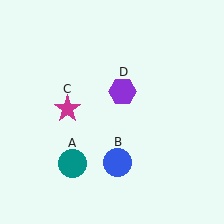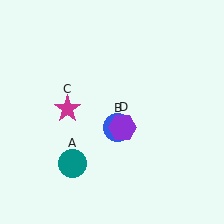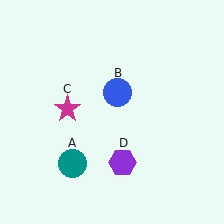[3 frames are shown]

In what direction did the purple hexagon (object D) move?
The purple hexagon (object D) moved down.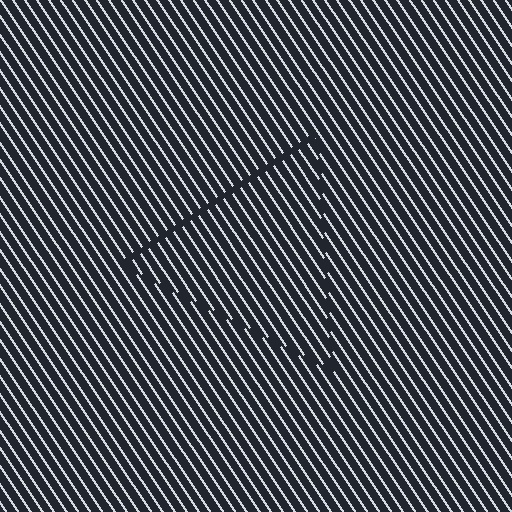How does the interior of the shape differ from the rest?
The interior of the shape contains the same grating, shifted by half a period — the contour is defined by the phase discontinuity where line-ends from the inner and outer gratings abut.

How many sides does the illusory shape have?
3 sides — the line-ends trace a triangle.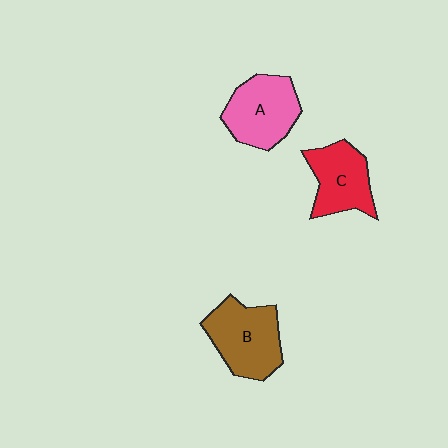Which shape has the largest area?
Shape B (brown).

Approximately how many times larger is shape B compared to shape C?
Approximately 1.2 times.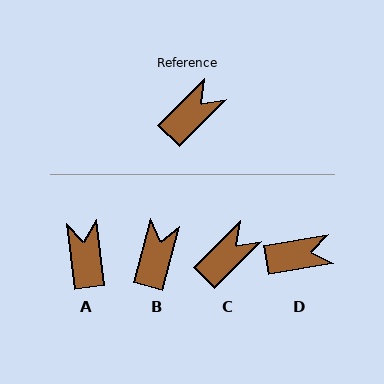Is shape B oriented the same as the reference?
No, it is off by about 29 degrees.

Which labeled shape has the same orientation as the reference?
C.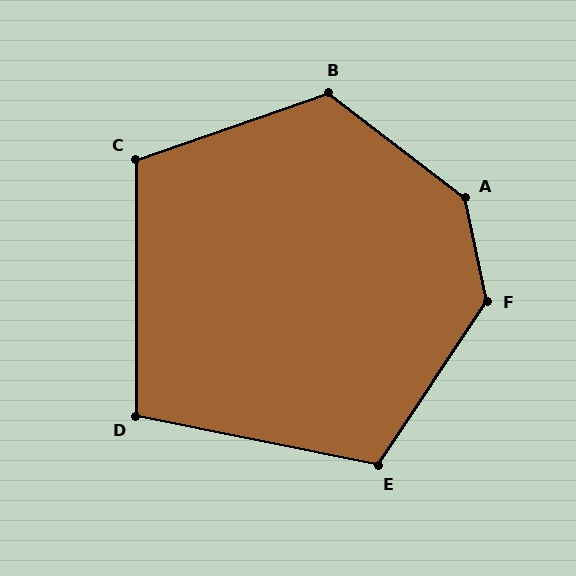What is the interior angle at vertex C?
Approximately 109 degrees (obtuse).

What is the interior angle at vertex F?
Approximately 135 degrees (obtuse).